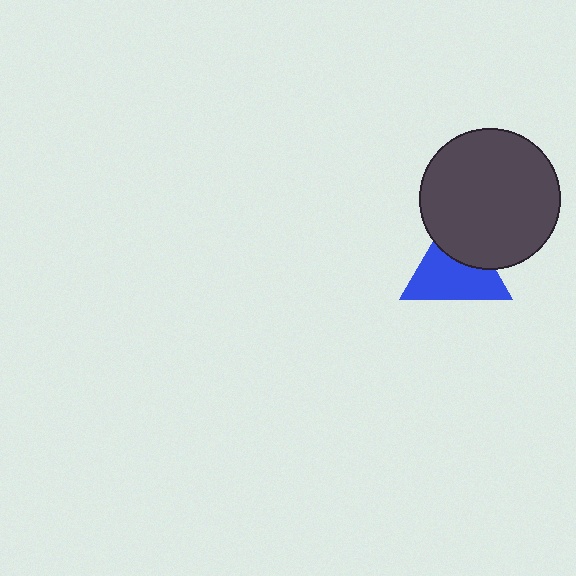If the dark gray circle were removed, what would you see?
You would see the complete blue triangle.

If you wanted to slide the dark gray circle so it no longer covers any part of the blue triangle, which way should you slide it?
Slide it up — that is the most direct way to separate the two shapes.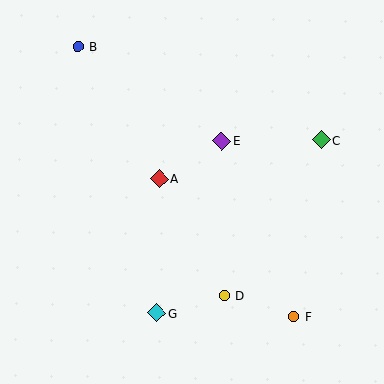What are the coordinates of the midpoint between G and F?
The midpoint between G and F is at (225, 315).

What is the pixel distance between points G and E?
The distance between G and E is 184 pixels.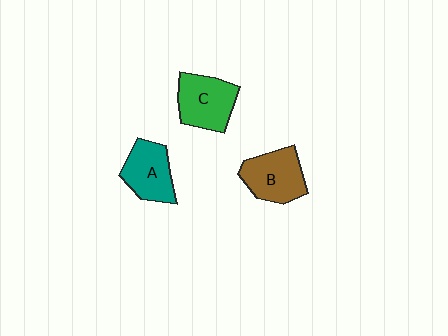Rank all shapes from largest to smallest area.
From largest to smallest: C (green), B (brown), A (teal).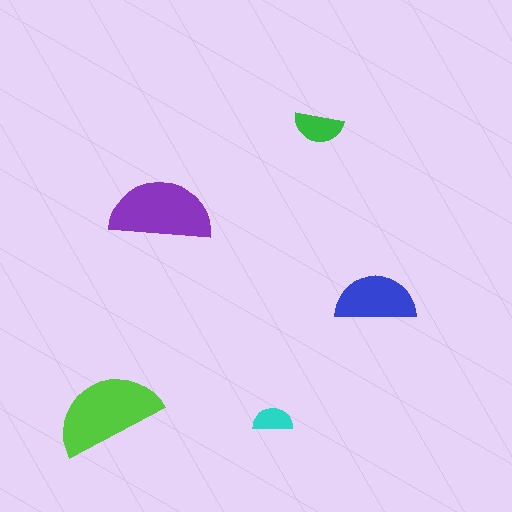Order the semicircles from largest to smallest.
the lime one, the purple one, the blue one, the green one, the cyan one.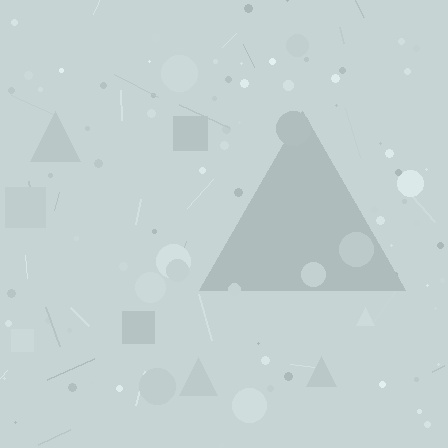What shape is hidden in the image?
A triangle is hidden in the image.